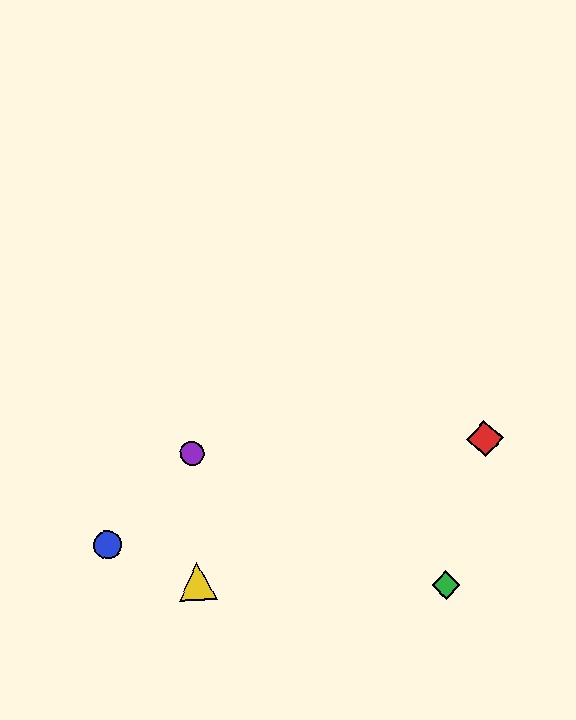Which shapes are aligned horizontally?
The red diamond, the purple circle are aligned horizontally.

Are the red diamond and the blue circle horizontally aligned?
No, the red diamond is at y≈439 and the blue circle is at y≈545.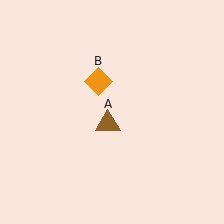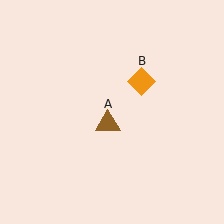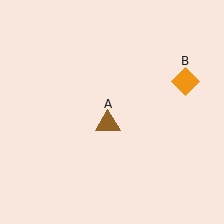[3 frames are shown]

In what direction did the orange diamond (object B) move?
The orange diamond (object B) moved right.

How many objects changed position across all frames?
1 object changed position: orange diamond (object B).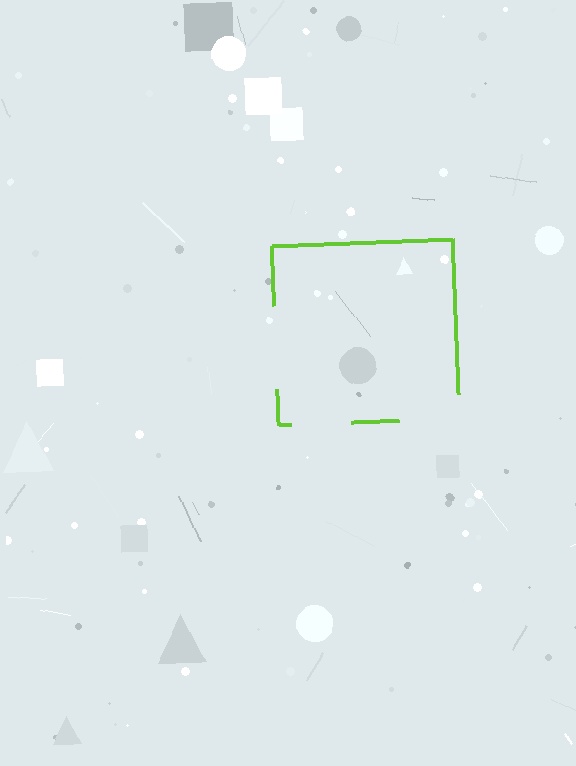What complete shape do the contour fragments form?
The contour fragments form a square.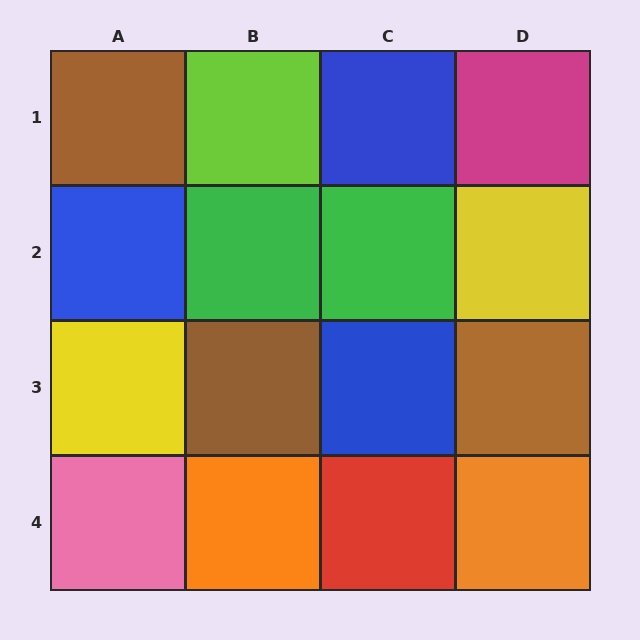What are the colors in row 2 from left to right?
Blue, green, green, yellow.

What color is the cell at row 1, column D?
Magenta.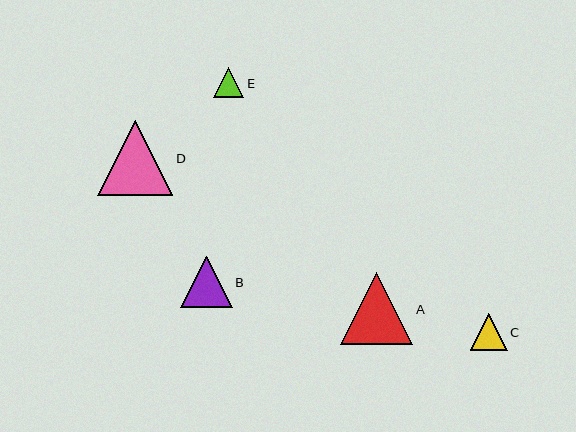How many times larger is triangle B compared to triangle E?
Triangle B is approximately 1.7 times the size of triangle E.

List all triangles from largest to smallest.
From largest to smallest: D, A, B, C, E.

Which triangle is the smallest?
Triangle E is the smallest with a size of approximately 30 pixels.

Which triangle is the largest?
Triangle D is the largest with a size of approximately 75 pixels.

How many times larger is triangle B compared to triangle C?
Triangle B is approximately 1.4 times the size of triangle C.